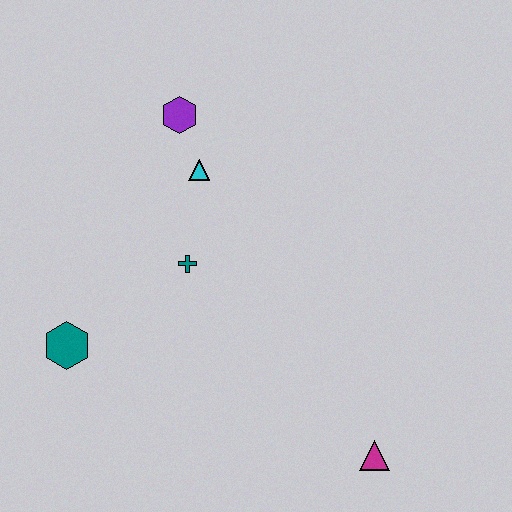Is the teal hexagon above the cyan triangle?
No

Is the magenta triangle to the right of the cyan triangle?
Yes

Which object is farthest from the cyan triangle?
The magenta triangle is farthest from the cyan triangle.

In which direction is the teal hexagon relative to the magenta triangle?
The teal hexagon is to the left of the magenta triangle.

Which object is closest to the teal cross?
The cyan triangle is closest to the teal cross.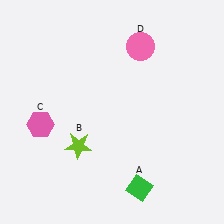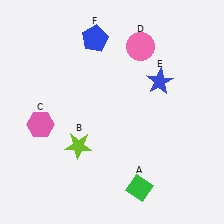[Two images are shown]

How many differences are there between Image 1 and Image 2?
There are 2 differences between the two images.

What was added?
A blue star (E), a blue pentagon (F) were added in Image 2.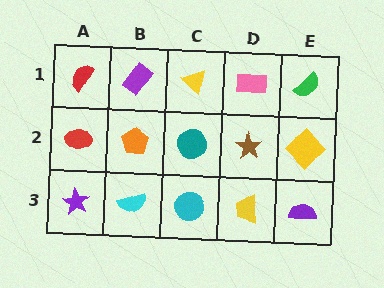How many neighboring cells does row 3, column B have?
3.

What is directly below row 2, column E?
A purple semicircle.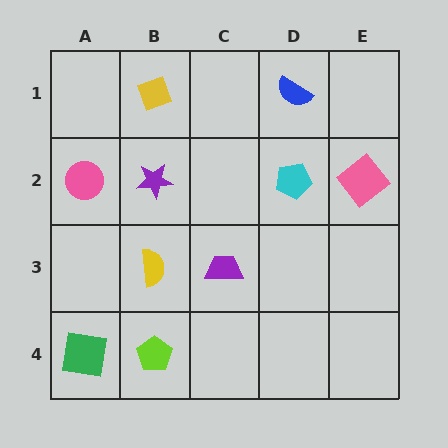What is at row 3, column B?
A yellow semicircle.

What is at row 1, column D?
A blue semicircle.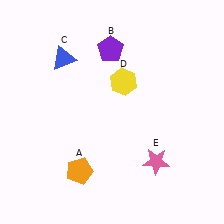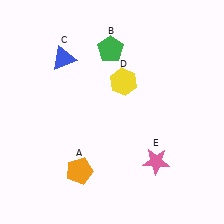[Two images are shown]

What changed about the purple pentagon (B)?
In Image 1, B is purple. In Image 2, it changed to green.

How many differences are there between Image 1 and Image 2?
There is 1 difference between the two images.